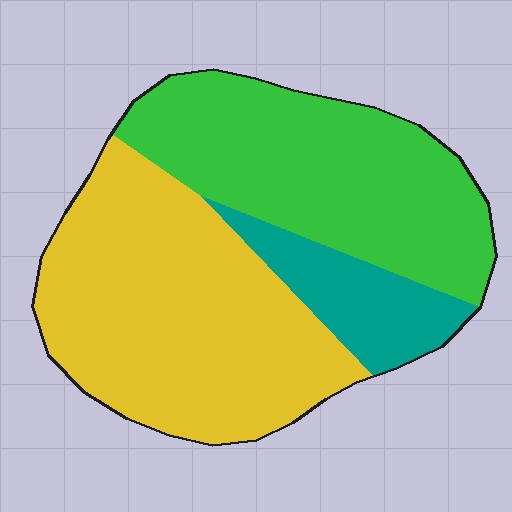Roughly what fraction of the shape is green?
Green covers 39% of the shape.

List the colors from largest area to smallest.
From largest to smallest: yellow, green, teal.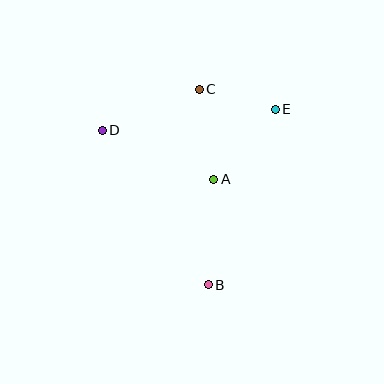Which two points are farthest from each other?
Points B and C are farthest from each other.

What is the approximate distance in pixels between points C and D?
The distance between C and D is approximately 106 pixels.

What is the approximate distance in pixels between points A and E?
The distance between A and E is approximately 93 pixels.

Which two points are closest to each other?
Points C and E are closest to each other.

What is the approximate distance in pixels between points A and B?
The distance between A and B is approximately 106 pixels.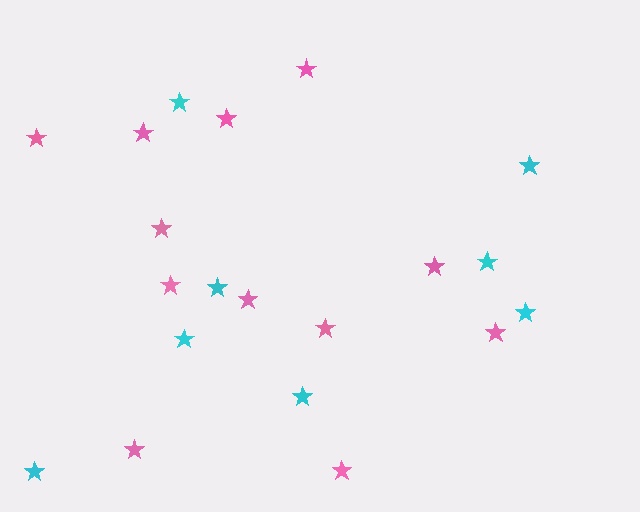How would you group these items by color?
There are 2 groups: one group of cyan stars (8) and one group of pink stars (12).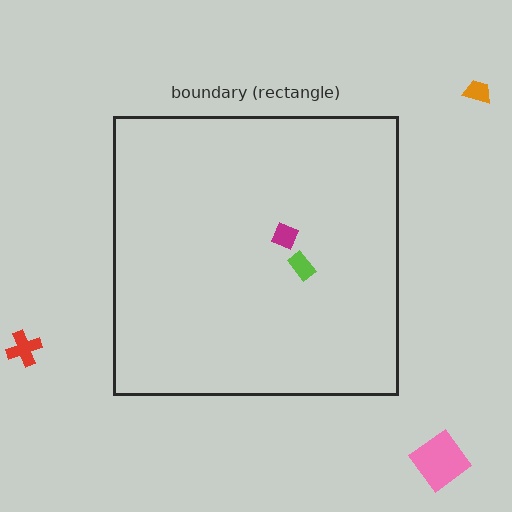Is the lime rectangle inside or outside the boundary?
Inside.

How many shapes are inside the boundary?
2 inside, 3 outside.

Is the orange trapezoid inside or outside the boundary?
Outside.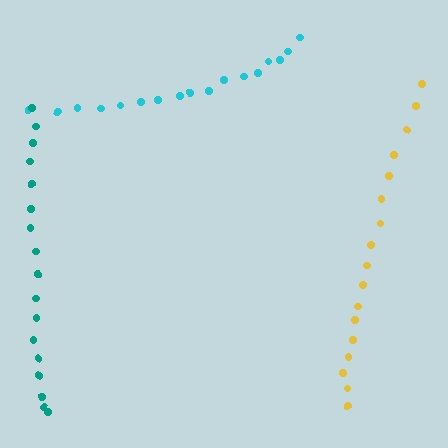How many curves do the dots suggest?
There are 3 distinct paths.